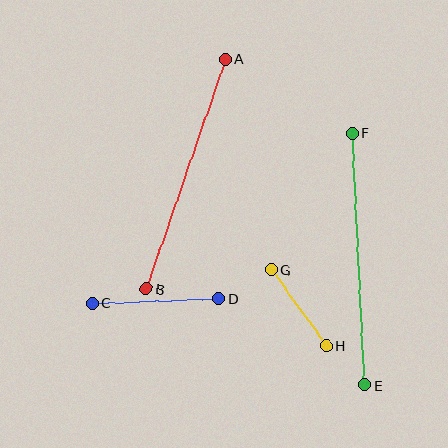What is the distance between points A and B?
The distance is approximately 243 pixels.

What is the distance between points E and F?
The distance is approximately 252 pixels.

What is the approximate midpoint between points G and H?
The midpoint is at approximately (299, 308) pixels.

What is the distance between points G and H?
The distance is approximately 94 pixels.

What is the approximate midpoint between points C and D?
The midpoint is at approximately (156, 301) pixels.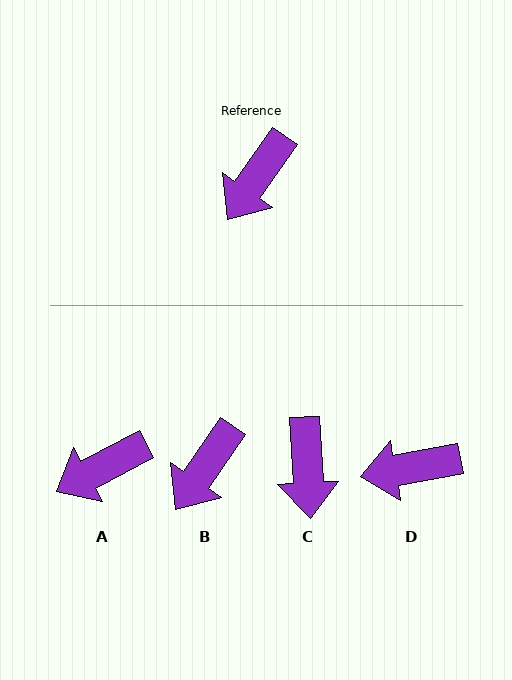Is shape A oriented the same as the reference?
No, it is off by about 28 degrees.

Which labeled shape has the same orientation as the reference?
B.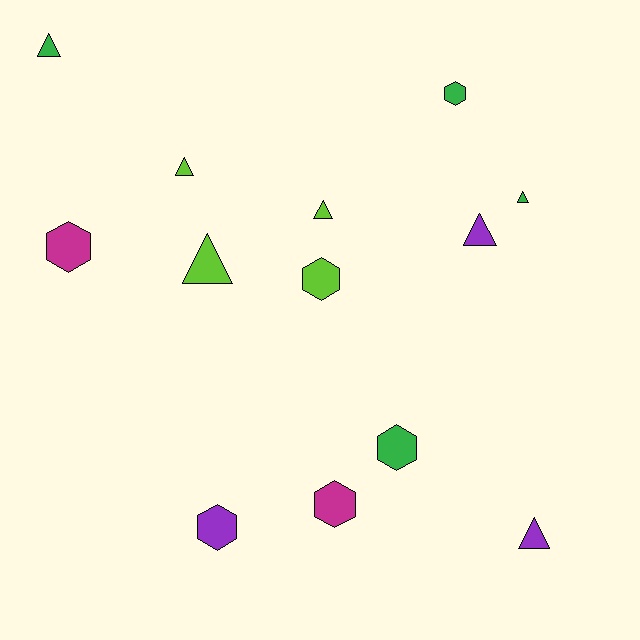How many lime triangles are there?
There are 3 lime triangles.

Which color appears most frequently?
Green, with 4 objects.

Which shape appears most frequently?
Triangle, with 7 objects.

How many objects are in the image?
There are 13 objects.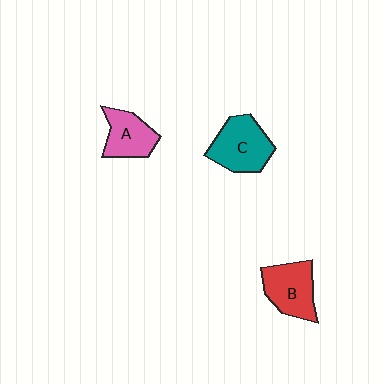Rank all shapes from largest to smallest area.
From largest to smallest: C (teal), B (red), A (pink).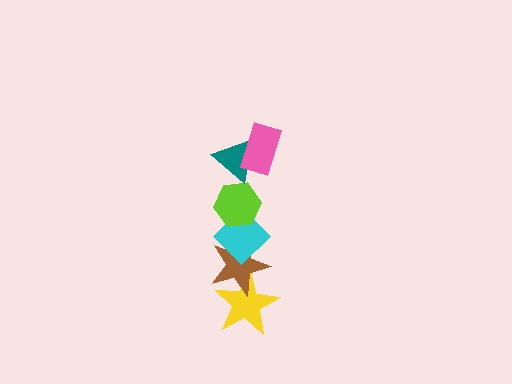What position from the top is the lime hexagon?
The lime hexagon is 3rd from the top.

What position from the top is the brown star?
The brown star is 5th from the top.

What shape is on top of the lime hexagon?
The teal triangle is on top of the lime hexagon.